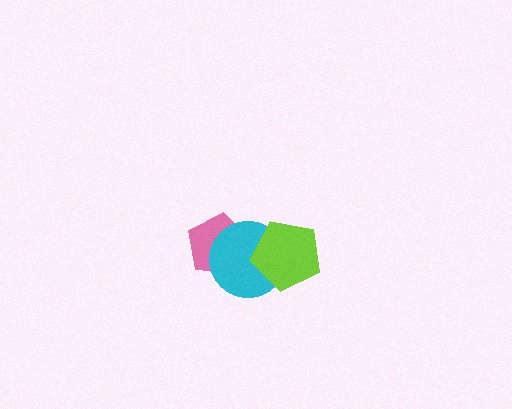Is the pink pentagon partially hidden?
Yes, it is partially covered by another shape.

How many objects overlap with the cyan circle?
2 objects overlap with the cyan circle.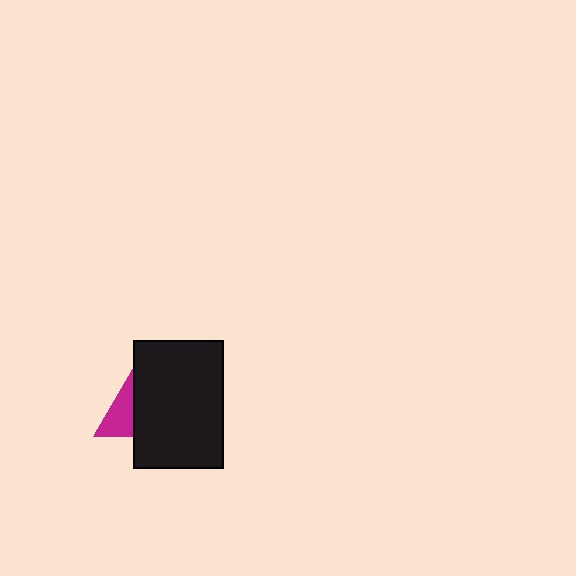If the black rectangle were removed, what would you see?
You would see the complete magenta triangle.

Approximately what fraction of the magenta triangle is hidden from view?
Roughly 62% of the magenta triangle is hidden behind the black rectangle.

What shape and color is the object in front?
The object in front is a black rectangle.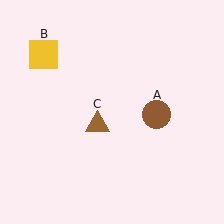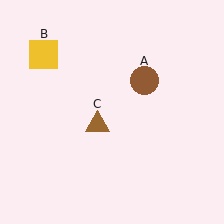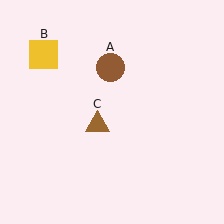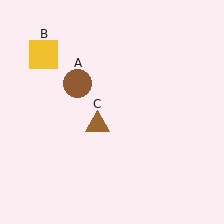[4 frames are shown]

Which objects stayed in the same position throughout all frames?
Yellow square (object B) and brown triangle (object C) remained stationary.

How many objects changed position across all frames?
1 object changed position: brown circle (object A).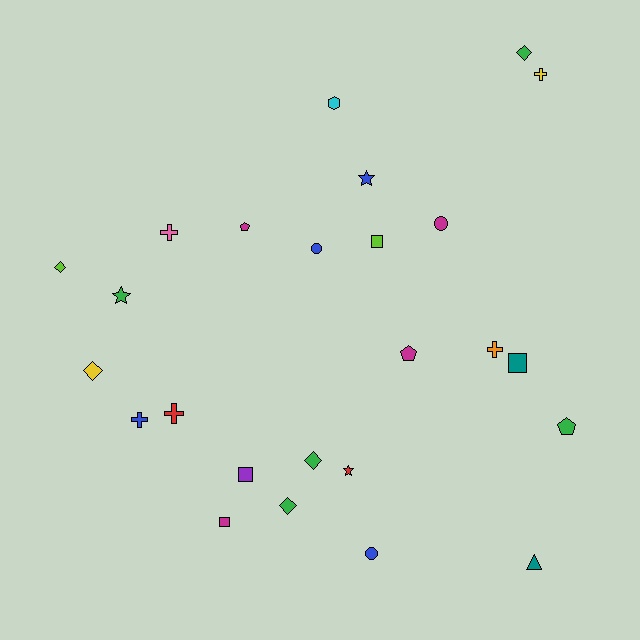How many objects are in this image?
There are 25 objects.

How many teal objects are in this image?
There are 2 teal objects.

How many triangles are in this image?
There is 1 triangle.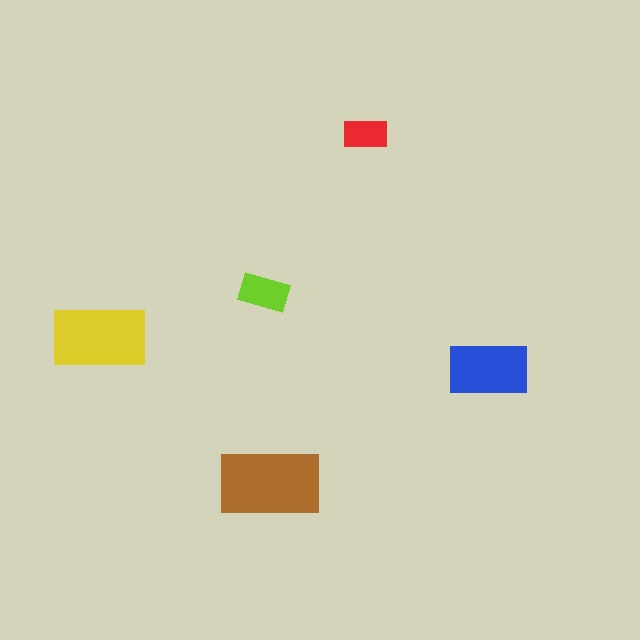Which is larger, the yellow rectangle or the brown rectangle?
The brown one.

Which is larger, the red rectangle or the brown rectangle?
The brown one.